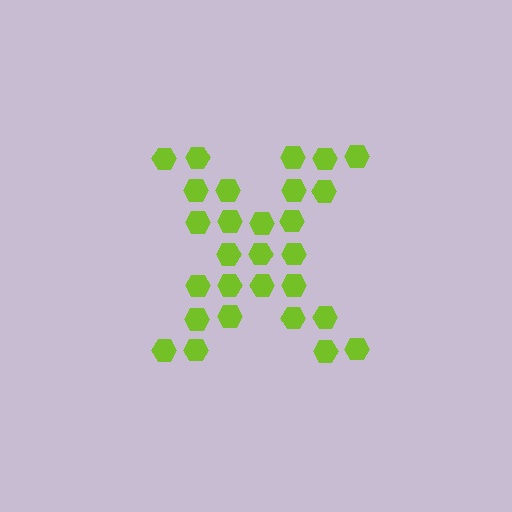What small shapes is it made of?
It is made of small hexagons.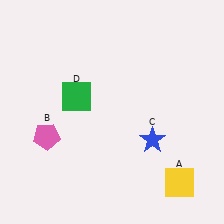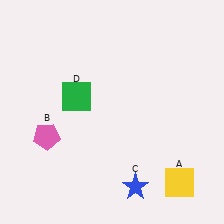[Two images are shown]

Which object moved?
The blue star (C) moved down.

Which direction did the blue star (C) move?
The blue star (C) moved down.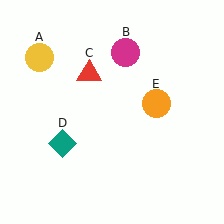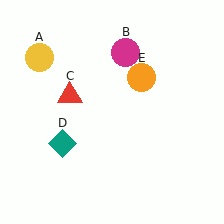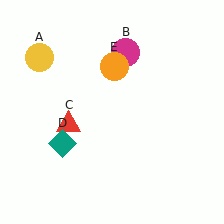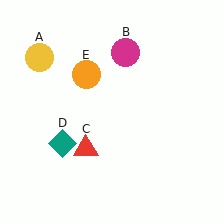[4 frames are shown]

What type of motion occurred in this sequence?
The red triangle (object C), orange circle (object E) rotated counterclockwise around the center of the scene.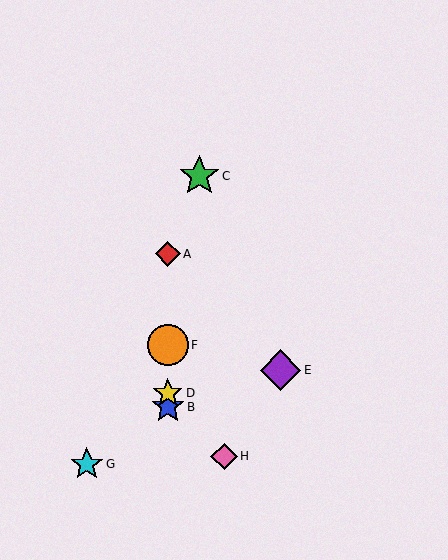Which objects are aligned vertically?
Objects A, B, D, F are aligned vertically.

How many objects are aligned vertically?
4 objects (A, B, D, F) are aligned vertically.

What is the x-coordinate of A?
Object A is at x≈168.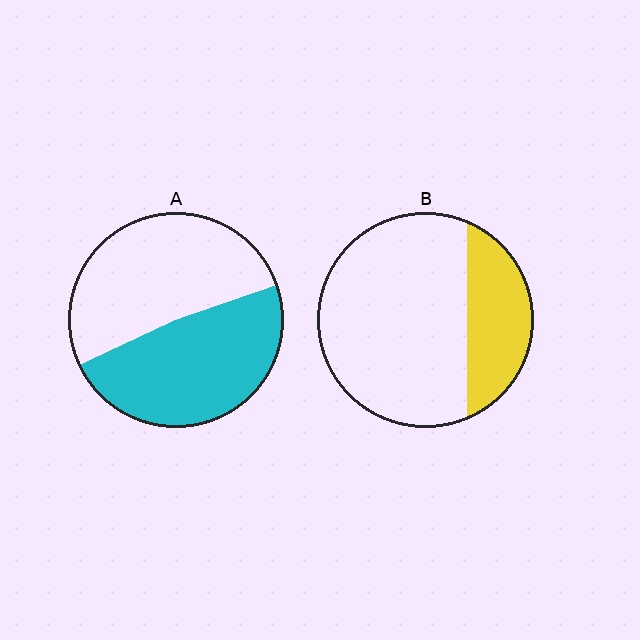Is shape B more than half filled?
No.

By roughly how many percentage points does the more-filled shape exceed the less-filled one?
By roughly 20 percentage points (A over B).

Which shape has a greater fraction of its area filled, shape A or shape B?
Shape A.